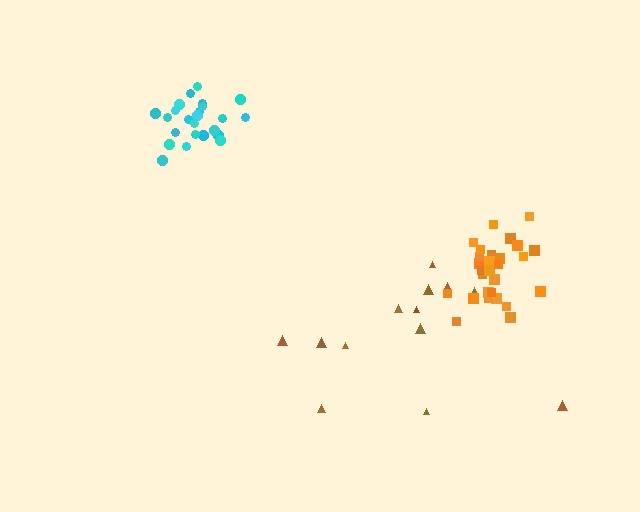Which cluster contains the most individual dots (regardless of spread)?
Orange (28).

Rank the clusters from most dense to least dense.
orange, cyan, brown.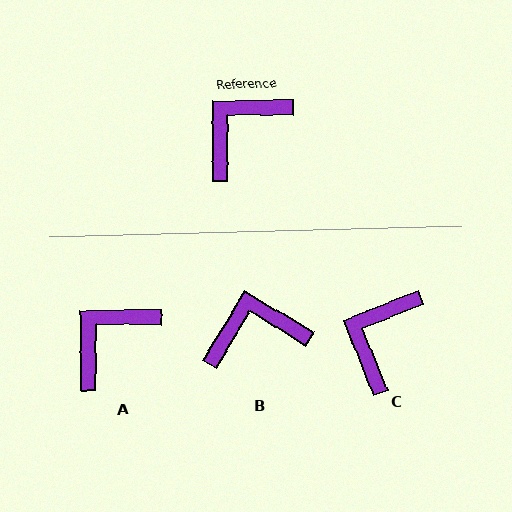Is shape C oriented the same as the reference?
No, it is off by about 22 degrees.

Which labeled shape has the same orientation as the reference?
A.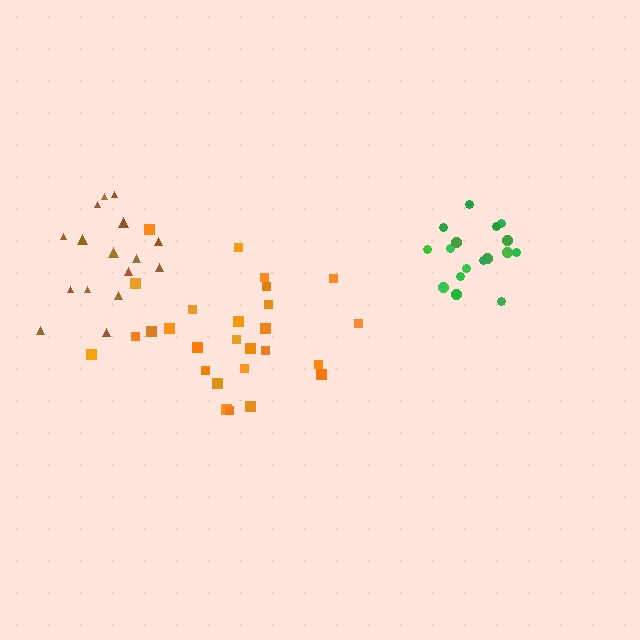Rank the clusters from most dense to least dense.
green, orange, brown.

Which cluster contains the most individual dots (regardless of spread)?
Orange (27).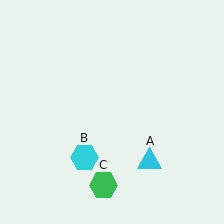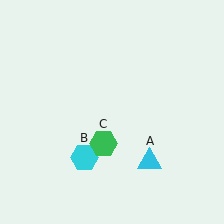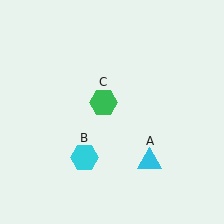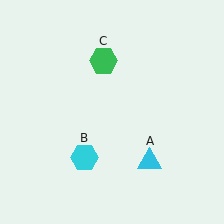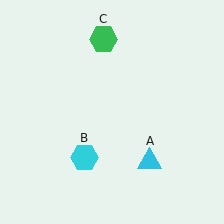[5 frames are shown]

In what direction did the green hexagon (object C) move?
The green hexagon (object C) moved up.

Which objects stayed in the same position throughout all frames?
Cyan triangle (object A) and cyan hexagon (object B) remained stationary.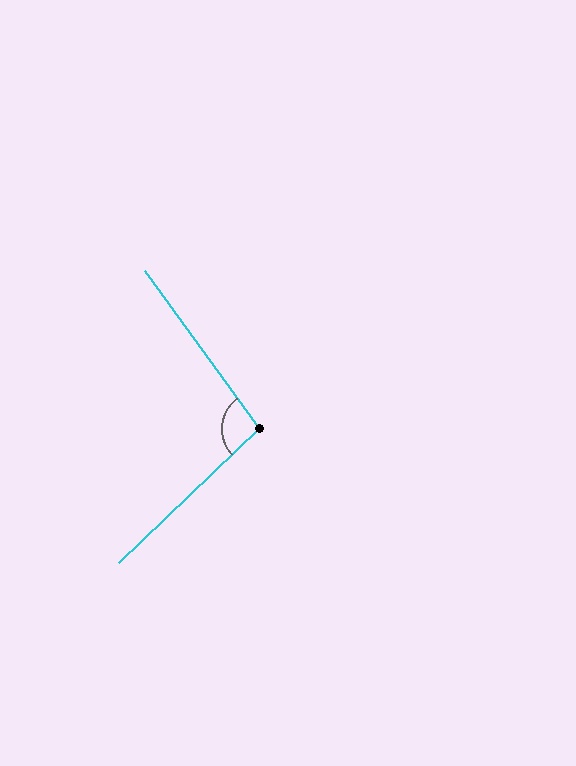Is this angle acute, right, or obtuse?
It is obtuse.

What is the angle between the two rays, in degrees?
Approximately 98 degrees.